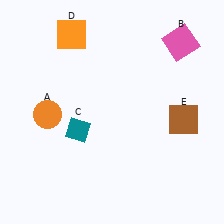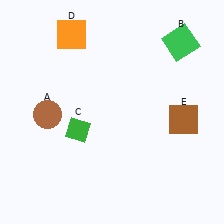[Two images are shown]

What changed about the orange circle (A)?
In Image 1, A is orange. In Image 2, it changed to brown.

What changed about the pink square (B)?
In Image 1, B is pink. In Image 2, it changed to green.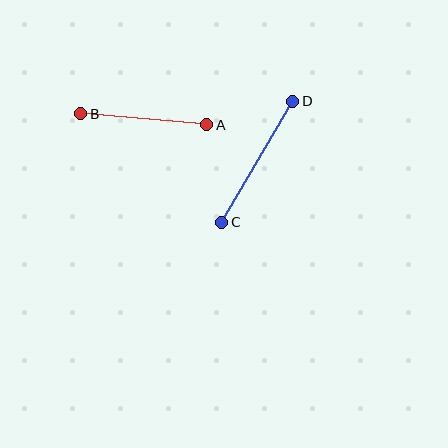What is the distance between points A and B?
The distance is approximately 127 pixels.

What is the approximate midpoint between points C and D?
The midpoint is at approximately (257, 162) pixels.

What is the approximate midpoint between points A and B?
The midpoint is at approximately (144, 119) pixels.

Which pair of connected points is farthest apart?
Points C and D are farthest apart.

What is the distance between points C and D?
The distance is approximately 140 pixels.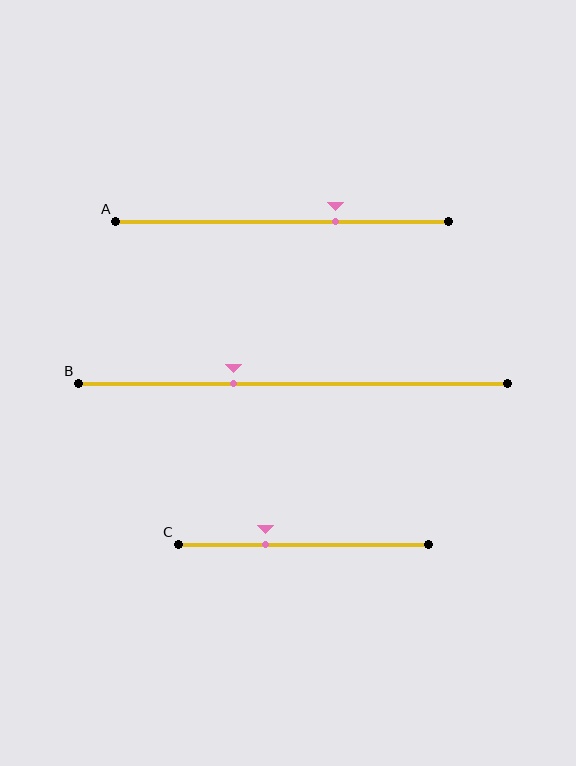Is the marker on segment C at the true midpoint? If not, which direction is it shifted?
No, the marker on segment C is shifted to the left by about 15% of the segment length.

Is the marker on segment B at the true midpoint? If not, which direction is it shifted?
No, the marker on segment B is shifted to the left by about 14% of the segment length.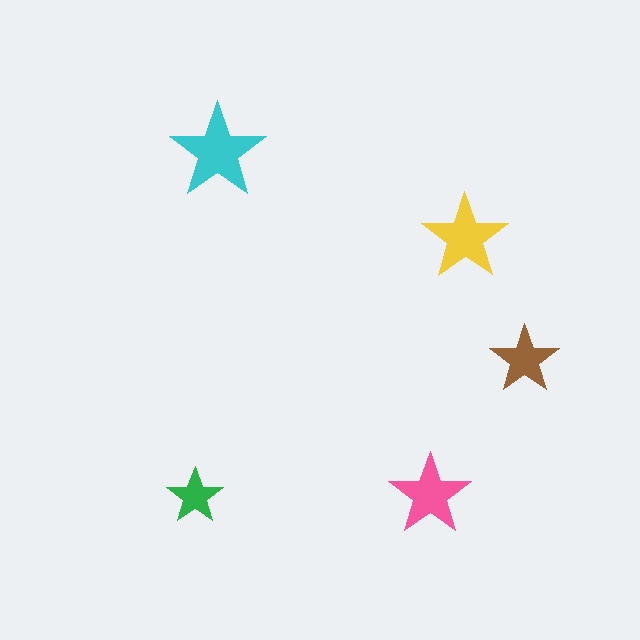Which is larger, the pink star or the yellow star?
The yellow one.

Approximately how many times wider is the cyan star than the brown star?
About 1.5 times wider.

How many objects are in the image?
There are 5 objects in the image.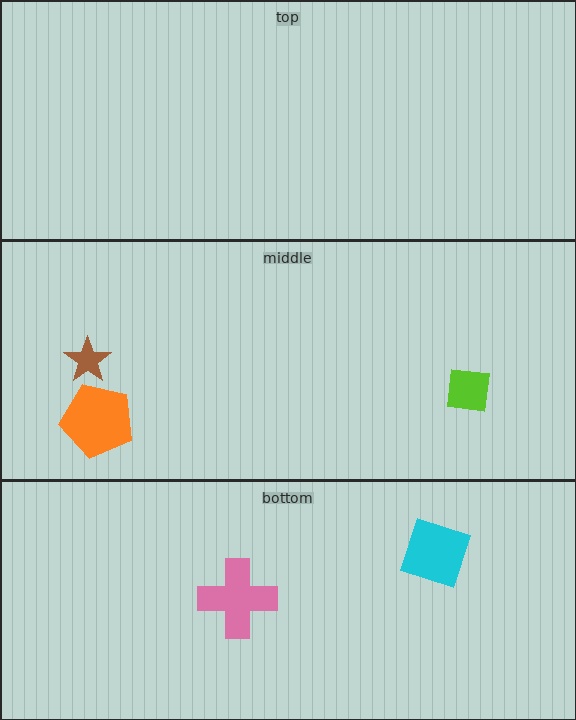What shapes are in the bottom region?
The cyan square, the pink cross.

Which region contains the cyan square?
The bottom region.